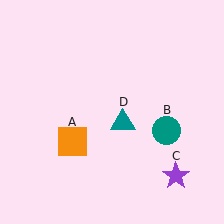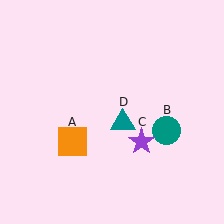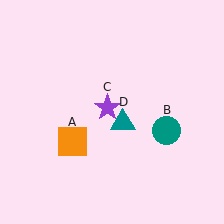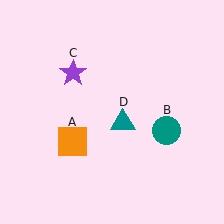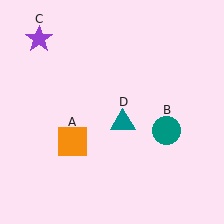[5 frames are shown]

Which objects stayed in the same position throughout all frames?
Orange square (object A) and teal circle (object B) and teal triangle (object D) remained stationary.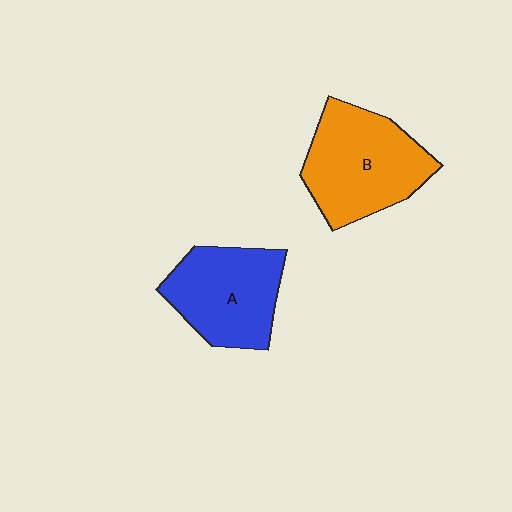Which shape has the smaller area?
Shape A (blue).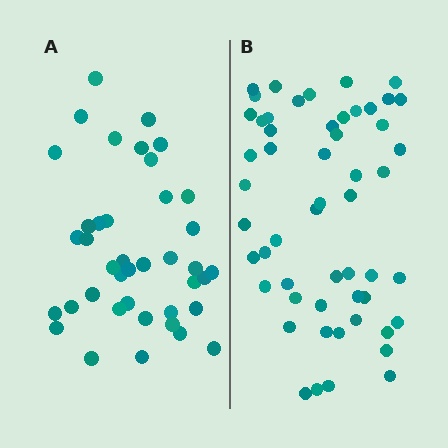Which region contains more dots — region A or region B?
Region B (the right region) has more dots.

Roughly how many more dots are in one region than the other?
Region B has approximately 15 more dots than region A.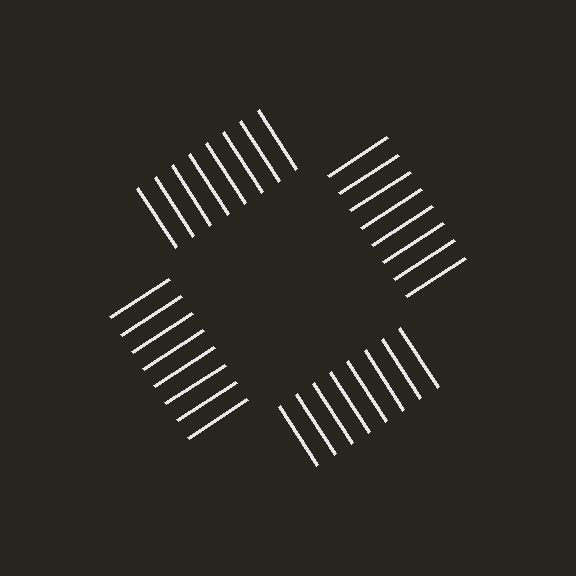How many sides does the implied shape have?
4 sides — the line-ends trace a square.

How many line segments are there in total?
32 — 8 along each of the 4 edges.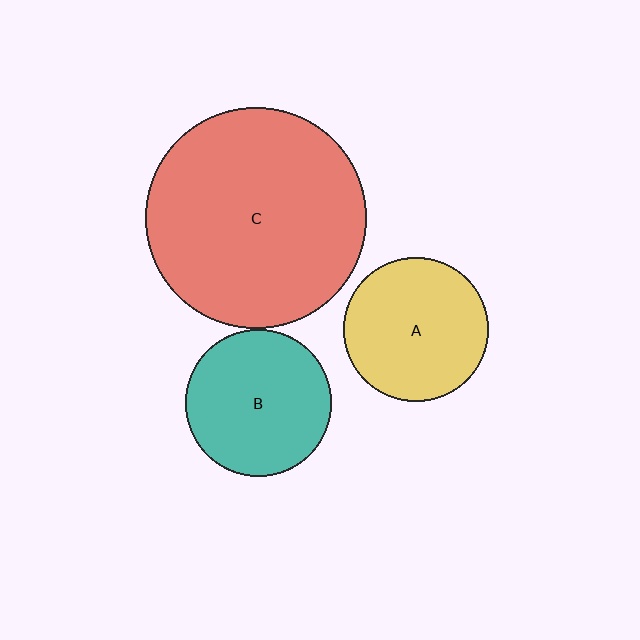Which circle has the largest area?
Circle C (red).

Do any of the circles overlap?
No, none of the circles overlap.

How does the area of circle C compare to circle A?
Approximately 2.3 times.